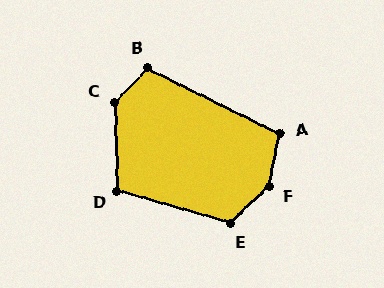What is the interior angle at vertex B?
Approximately 108 degrees (obtuse).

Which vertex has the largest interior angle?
F, at approximately 145 degrees.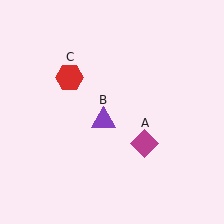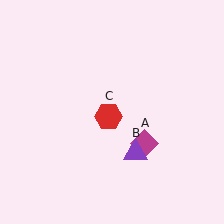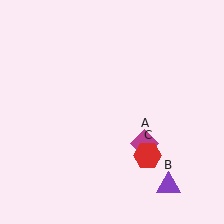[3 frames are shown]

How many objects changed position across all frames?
2 objects changed position: purple triangle (object B), red hexagon (object C).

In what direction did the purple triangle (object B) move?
The purple triangle (object B) moved down and to the right.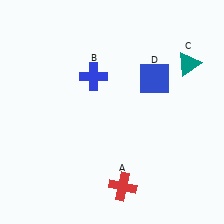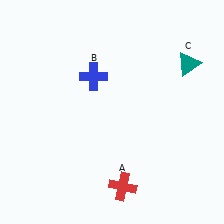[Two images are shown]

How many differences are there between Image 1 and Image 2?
There is 1 difference between the two images.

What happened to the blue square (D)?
The blue square (D) was removed in Image 2. It was in the top-right area of Image 1.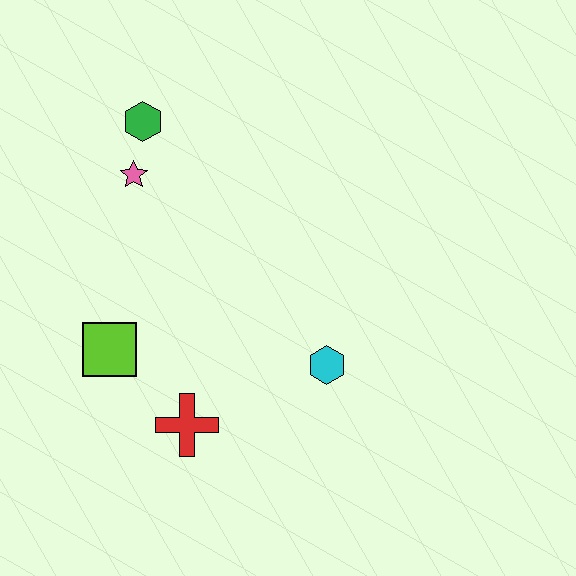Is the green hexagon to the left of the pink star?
No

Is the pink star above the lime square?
Yes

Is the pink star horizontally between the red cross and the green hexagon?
No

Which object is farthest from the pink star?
The cyan hexagon is farthest from the pink star.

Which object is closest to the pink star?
The green hexagon is closest to the pink star.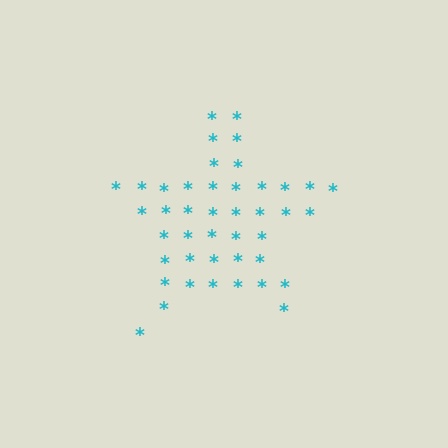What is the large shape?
The large shape is a star.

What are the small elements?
The small elements are asterisks.